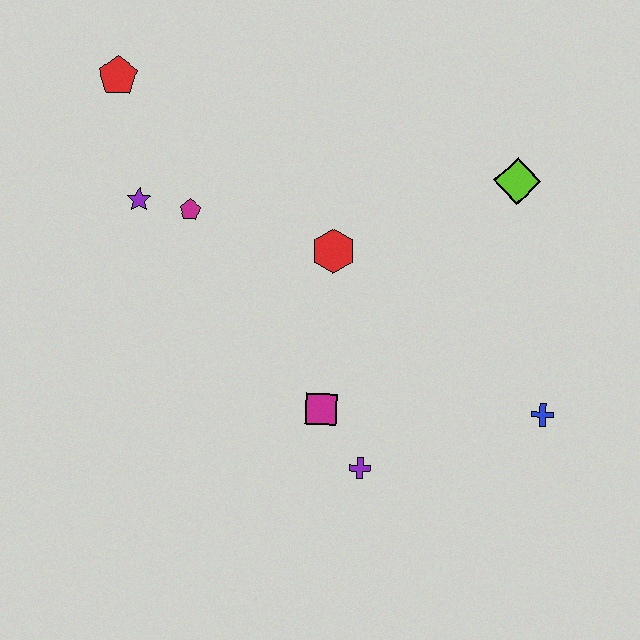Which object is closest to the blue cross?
The purple cross is closest to the blue cross.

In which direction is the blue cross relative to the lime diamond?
The blue cross is below the lime diamond.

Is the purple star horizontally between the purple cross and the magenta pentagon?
No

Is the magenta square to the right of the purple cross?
No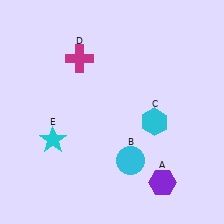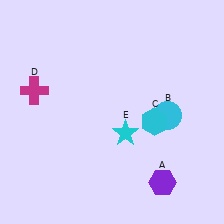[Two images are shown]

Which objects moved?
The objects that moved are: the cyan circle (B), the magenta cross (D), the cyan star (E).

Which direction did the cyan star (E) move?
The cyan star (E) moved right.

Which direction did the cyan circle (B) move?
The cyan circle (B) moved up.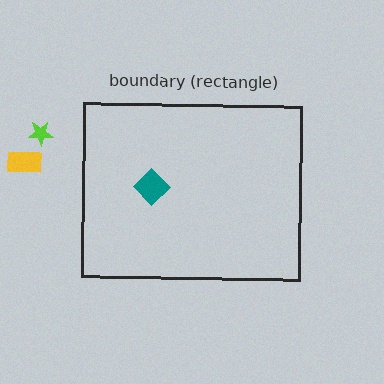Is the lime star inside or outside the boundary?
Outside.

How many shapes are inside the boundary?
1 inside, 2 outside.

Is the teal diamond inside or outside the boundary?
Inside.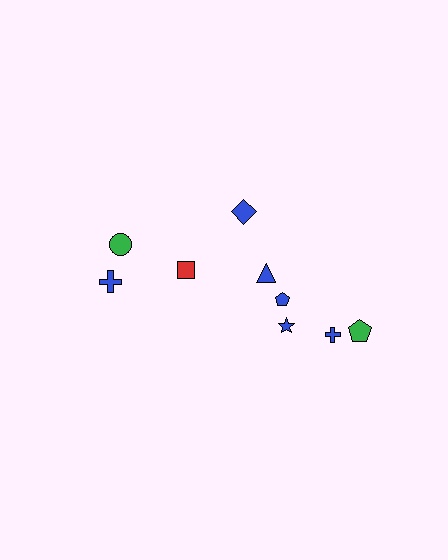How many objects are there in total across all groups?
There are 9 objects.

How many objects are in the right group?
There are 6 objects.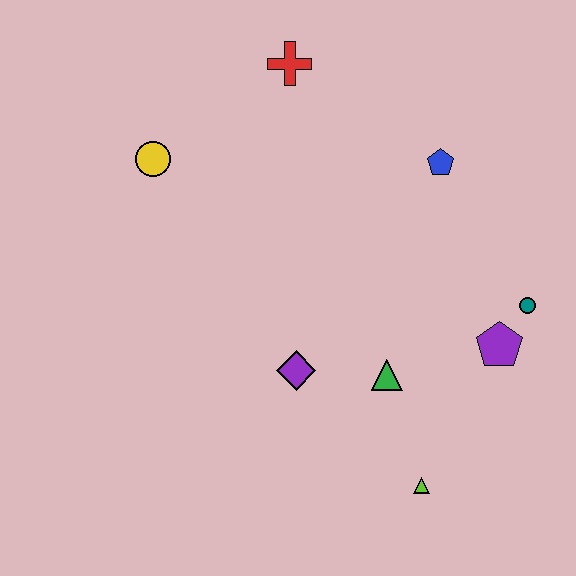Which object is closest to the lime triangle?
The green triangle is closest to the lime triangle.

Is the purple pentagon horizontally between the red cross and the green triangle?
No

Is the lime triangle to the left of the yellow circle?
No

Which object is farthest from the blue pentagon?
The lime triangle is farthest from the blue pentagon.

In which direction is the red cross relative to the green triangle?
The red cross is above the green triangle.